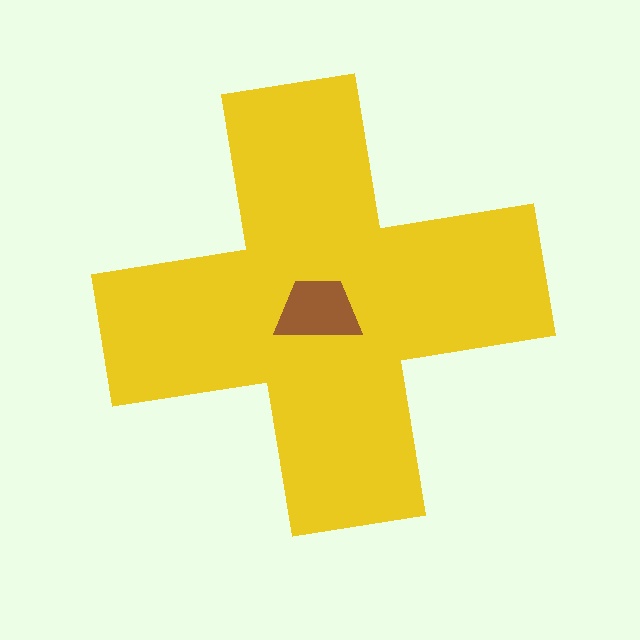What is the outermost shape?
The yellow cross.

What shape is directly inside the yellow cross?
The brown trapezoid.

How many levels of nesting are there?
2.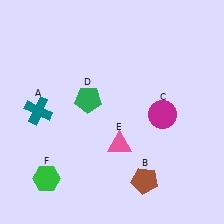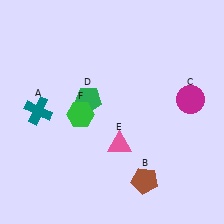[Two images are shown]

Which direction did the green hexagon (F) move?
The green hexagon (F) moved up.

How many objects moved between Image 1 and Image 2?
2 objects moved between the two images.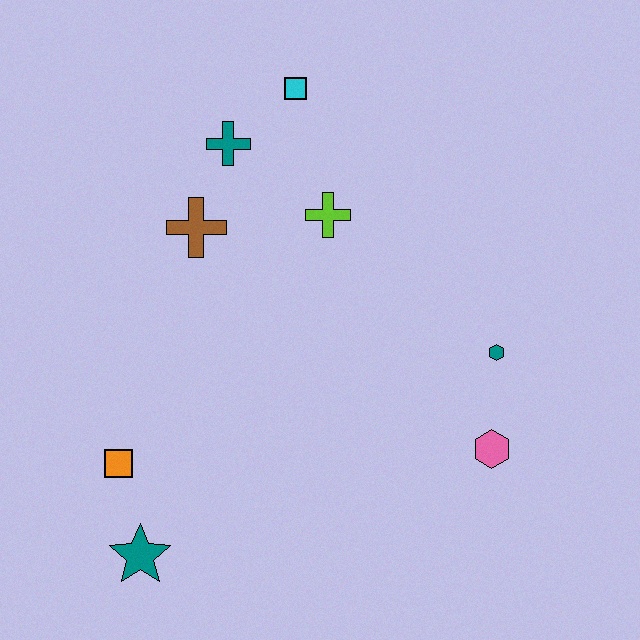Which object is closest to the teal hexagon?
The pink hexagon is closest to the teal hexagon.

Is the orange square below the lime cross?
Yes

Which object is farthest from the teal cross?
The teal star is farthest from the teal cross.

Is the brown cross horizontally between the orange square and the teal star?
No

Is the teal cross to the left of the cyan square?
Yes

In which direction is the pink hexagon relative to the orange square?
The pink hexagon is to the right of the orange square.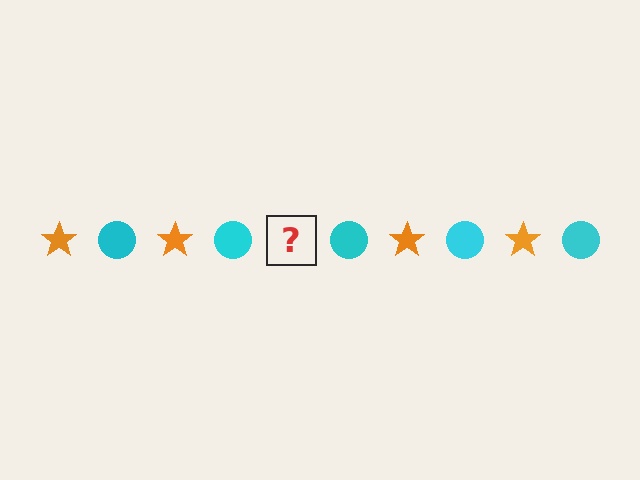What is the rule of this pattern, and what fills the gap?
The rule is that the pattern alternates between orange star and cyan circle. The gap should be filled with an orange star.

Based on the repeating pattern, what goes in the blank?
The blank should be an orange star.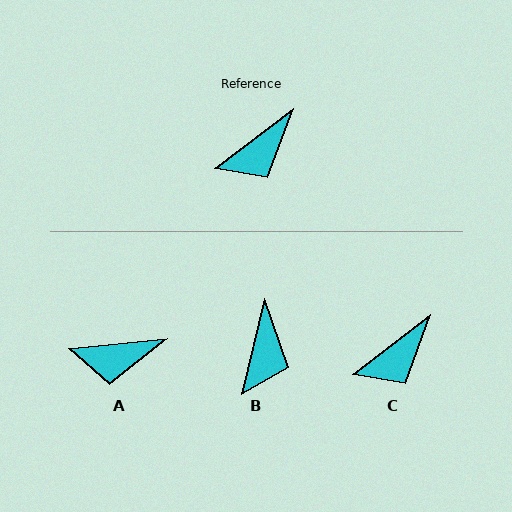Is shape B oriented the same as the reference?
No, it is off by about 39 degrees.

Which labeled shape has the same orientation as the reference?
C.